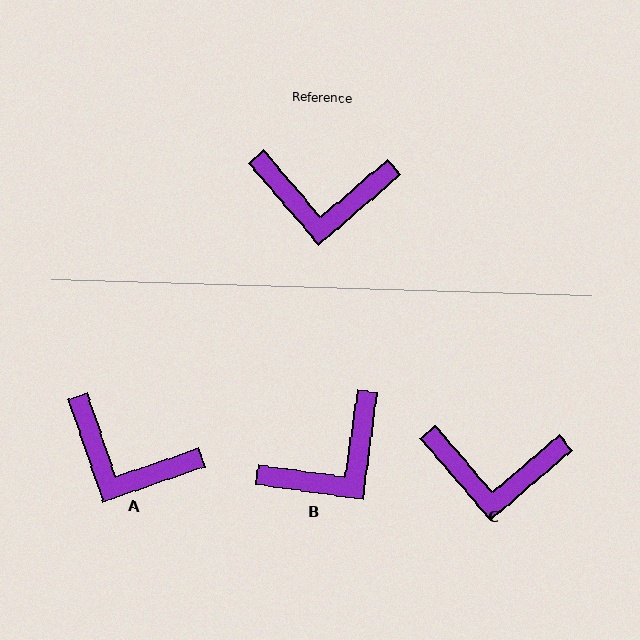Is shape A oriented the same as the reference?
No, it is off by about 22 degrees.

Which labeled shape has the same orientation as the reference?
C.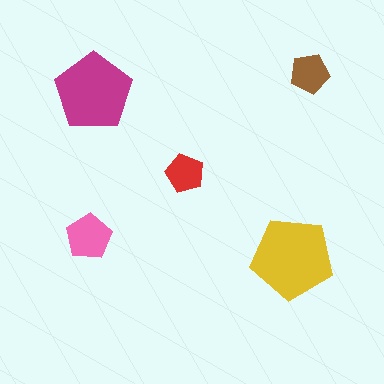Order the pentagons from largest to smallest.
the yellow one, the magenta one, the pink one, the brown one, the red one.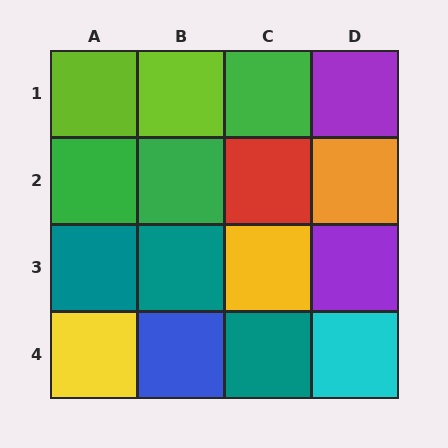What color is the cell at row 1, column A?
Lime.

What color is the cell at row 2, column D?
Orange.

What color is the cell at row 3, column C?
Yellow.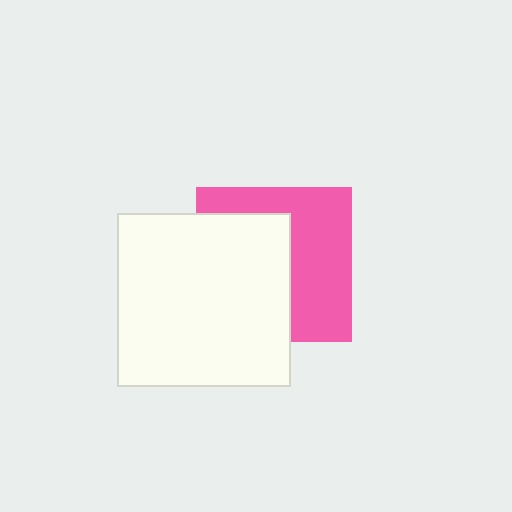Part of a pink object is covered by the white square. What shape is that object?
It is a square.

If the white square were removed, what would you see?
You would see the complete pink square.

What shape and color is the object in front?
The object in front is a white square.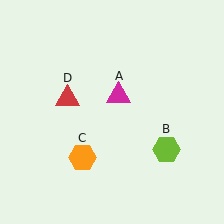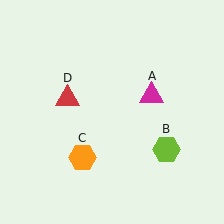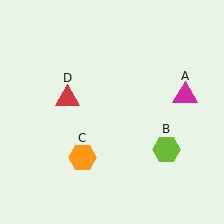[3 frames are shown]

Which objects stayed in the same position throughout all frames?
Lime hexagon (object B) and orange hexagon (object C) and red triangle (object D) remained stationary.